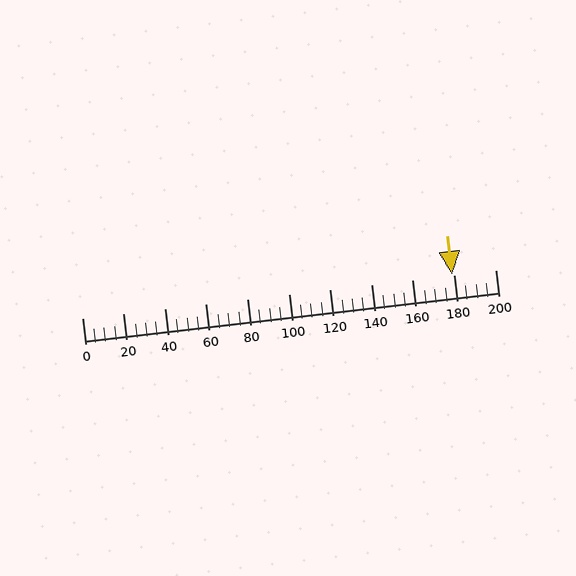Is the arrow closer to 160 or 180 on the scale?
The arrow is closer to 180.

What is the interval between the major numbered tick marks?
The major tick marks are spaced 20 units apart.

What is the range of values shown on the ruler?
The ruler shows values from 0 to 200.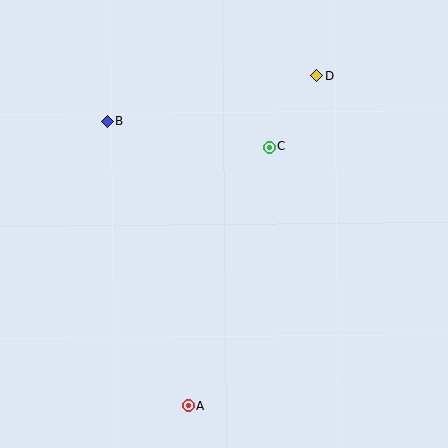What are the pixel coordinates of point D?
Point D is at (316, 76).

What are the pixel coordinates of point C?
Point C is at (269, 147).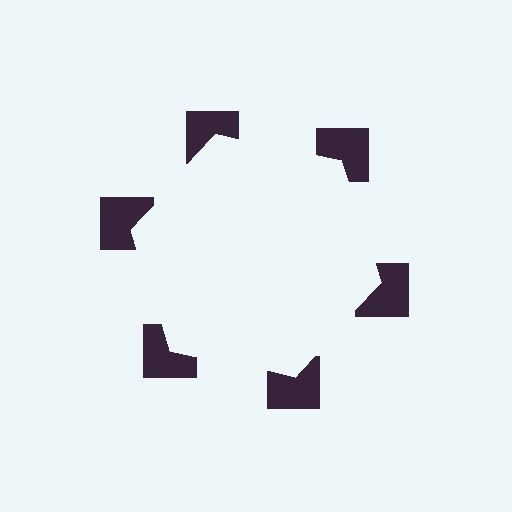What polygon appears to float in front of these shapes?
An illusory hexagon — its edges are inferred from the aligned wedge cuts in the notched squares, not physically drawn.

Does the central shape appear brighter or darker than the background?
It typically appears slightly brighter than the background, even though no actual brightness change is drawn.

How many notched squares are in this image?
There are 6 — one at each vertex of the illusory hexagon.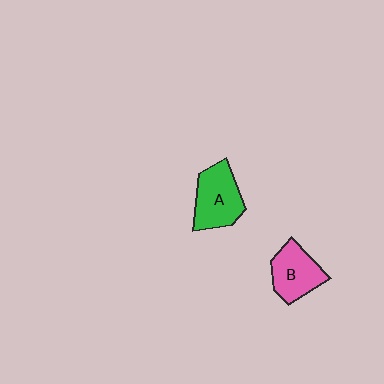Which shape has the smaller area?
Shape B (pink).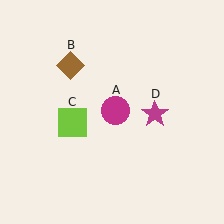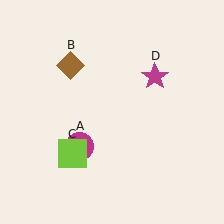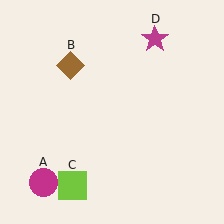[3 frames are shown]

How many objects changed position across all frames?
3 objects changed position: magenta circle (object A), lime square (object C), magenta star (object D).